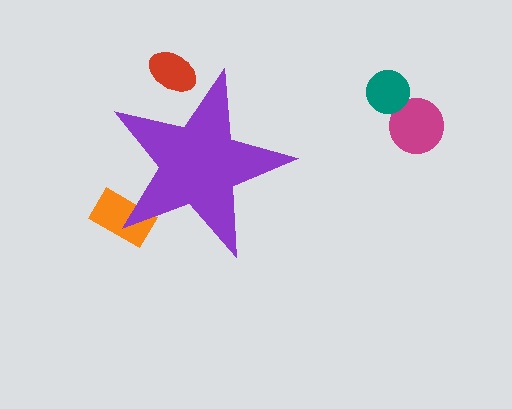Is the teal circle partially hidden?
No, the teal circle is fully visible.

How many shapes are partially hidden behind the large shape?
2 shapes are partially hidden.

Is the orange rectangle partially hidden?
Yes, the orange rectangle is partially hidden behind the purple star.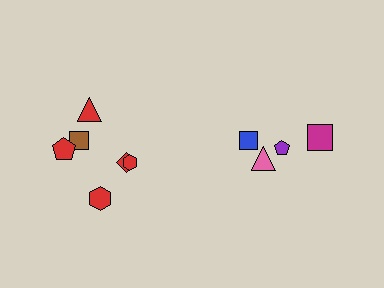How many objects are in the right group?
There are 4 objects.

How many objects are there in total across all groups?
There are 10 objects.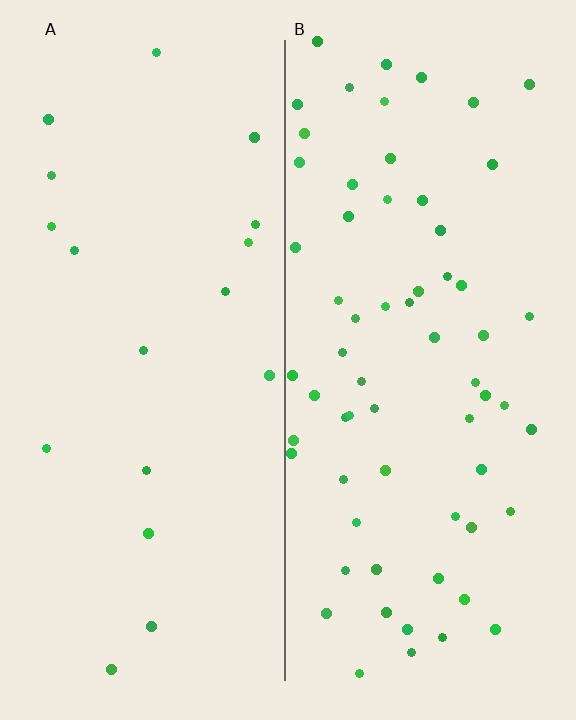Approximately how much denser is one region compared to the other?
Approximately 3.6× — region B over region A.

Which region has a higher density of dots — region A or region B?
B (the right).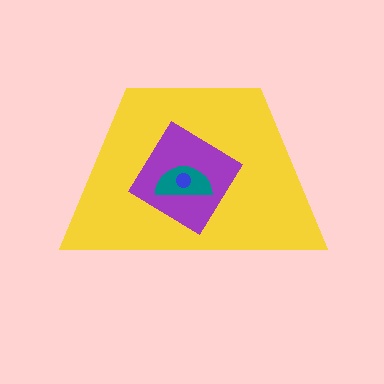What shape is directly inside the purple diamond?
The teal semicircle.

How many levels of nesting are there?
4.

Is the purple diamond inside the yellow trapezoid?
Yes.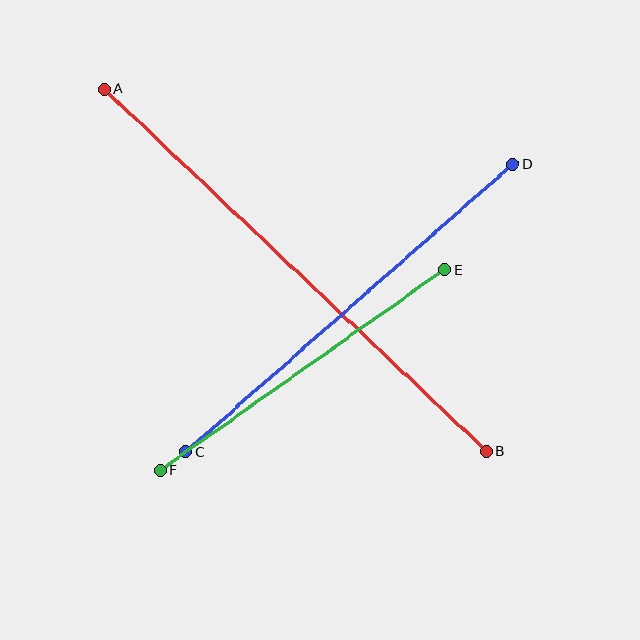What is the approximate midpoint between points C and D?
The midpoint is at approximately (350, 308) pixels.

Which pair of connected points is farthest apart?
Points A and B are farthest apart.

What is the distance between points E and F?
The distance is approximately 348 pixels.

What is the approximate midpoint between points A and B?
The midpoint is at approximately (295, 270) pixels.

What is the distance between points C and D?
The distance is approximately 435 pixels.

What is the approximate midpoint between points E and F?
The midpoint is at approximately (303, 370) pixels.